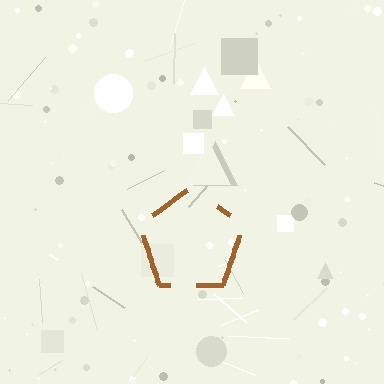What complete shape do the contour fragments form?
The contour fragments form a pentagon.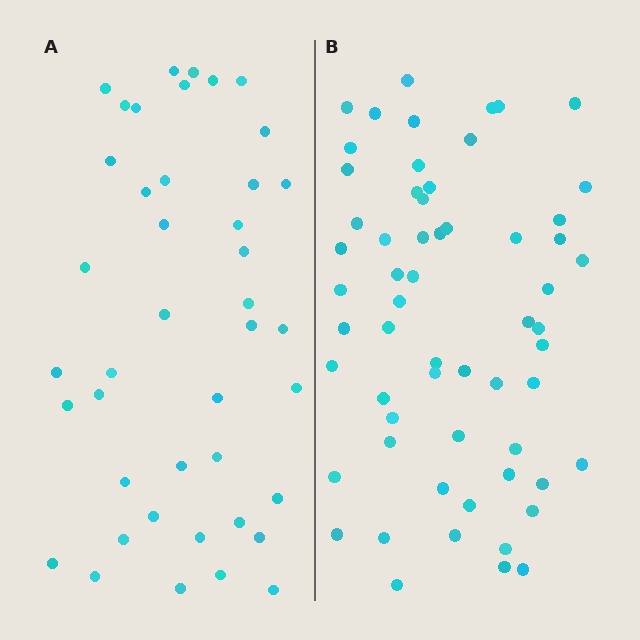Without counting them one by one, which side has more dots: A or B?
Region B (the right region) has more dots.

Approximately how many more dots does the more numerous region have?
Region B has approximately 20 more dots than region A.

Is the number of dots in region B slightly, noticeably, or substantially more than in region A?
Region B has noticeably more, but not dramatically so. The ratio is roughly 1.4 to 1.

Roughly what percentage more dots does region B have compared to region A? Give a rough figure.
About 45% more.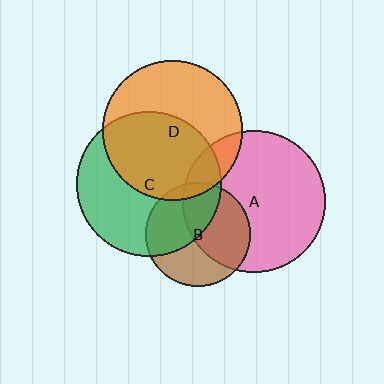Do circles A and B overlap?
Yes.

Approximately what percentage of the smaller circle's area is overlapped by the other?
Approximately 50%.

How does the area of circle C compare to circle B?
Approximately 1.9 times.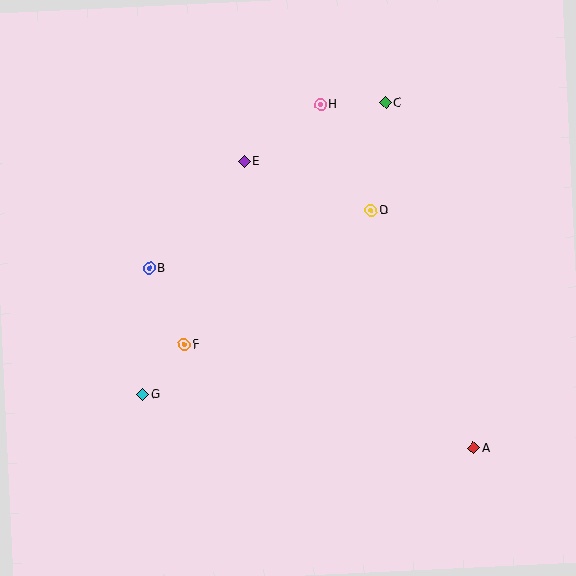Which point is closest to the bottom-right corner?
Point A is closest to the bottom-right corner.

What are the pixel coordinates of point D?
Point D is at (371, 211).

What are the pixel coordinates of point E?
Point E is at (244, 162).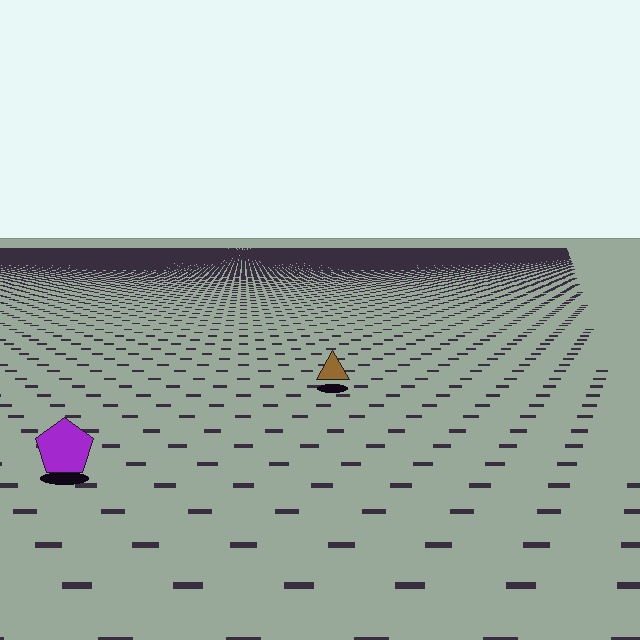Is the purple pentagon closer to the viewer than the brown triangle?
Yes. The purple pentagon is closer — you can tell from the texture gradient: the ground texture is coarser near it.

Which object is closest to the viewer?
The purple pentagon is closest. The texture marks near it are larger and more spread out.